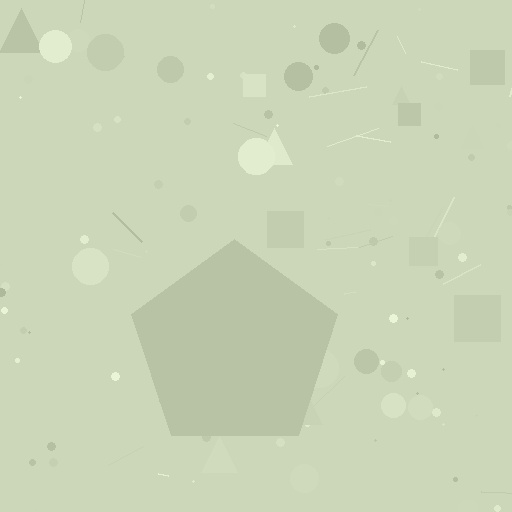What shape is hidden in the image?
A pentagon is hidden in the image.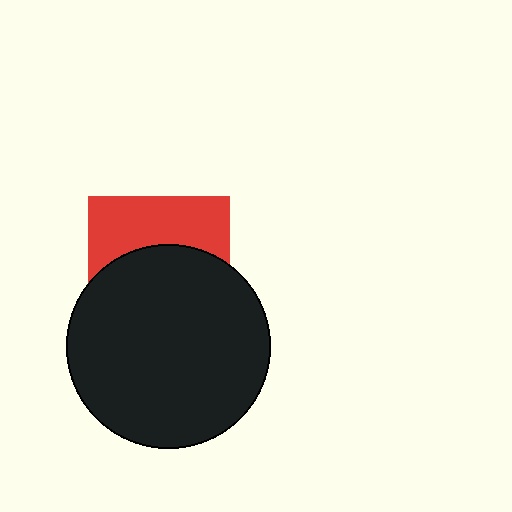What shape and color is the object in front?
The object in front is a black circle.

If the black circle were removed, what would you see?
You would see the complete red square.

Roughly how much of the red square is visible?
A small part of it is visible (roughly 40%).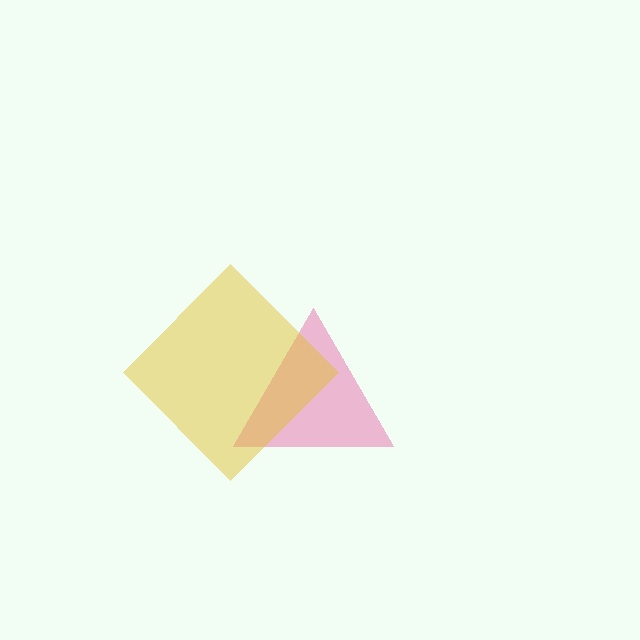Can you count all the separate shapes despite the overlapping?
Yes, there are 2 separate shapes.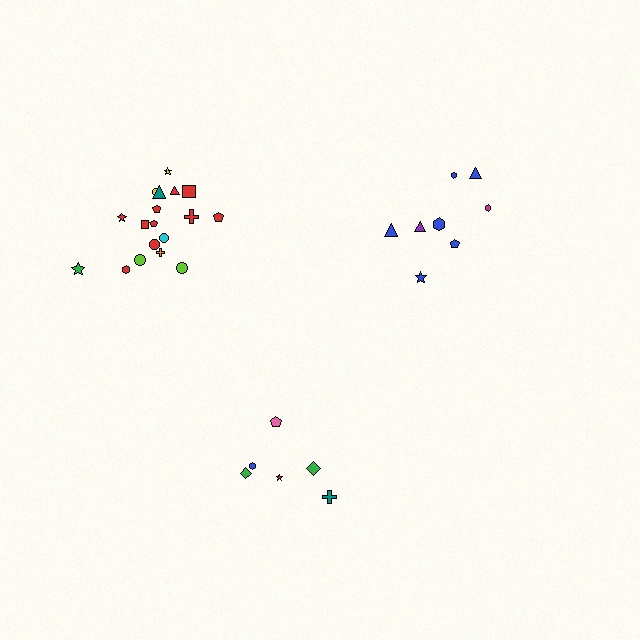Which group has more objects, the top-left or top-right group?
The top-left group.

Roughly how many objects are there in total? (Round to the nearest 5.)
Roughly 30 objects in total.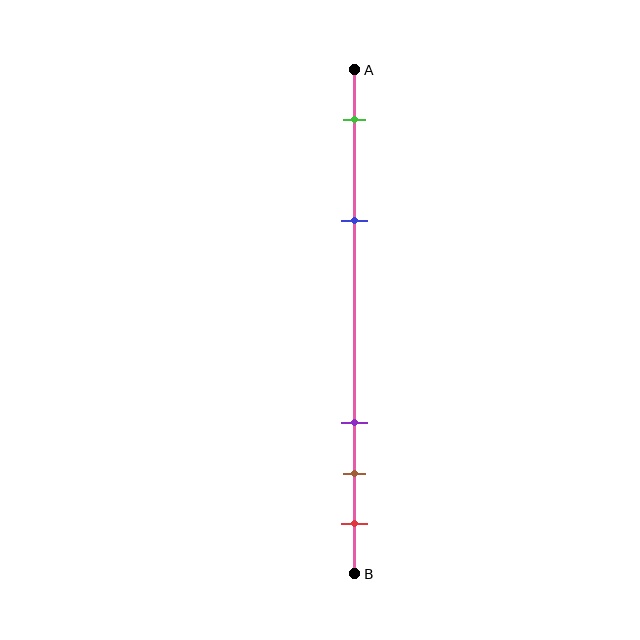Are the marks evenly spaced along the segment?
No, the marks are not evenly spaced.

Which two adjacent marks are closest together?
The brown and red marks are the closest adjacent pair.